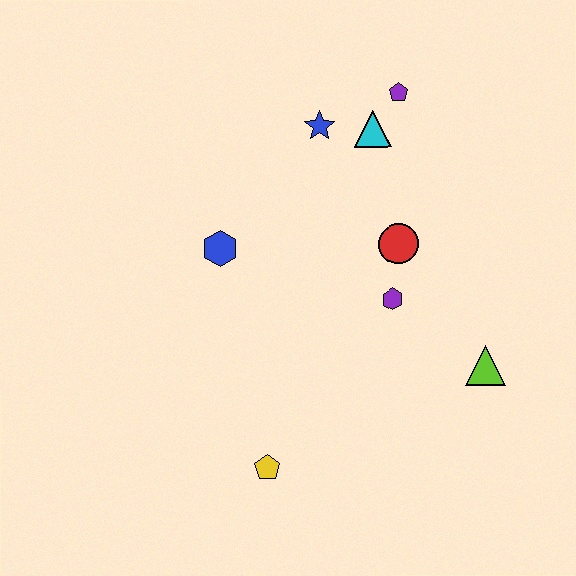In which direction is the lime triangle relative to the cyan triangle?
The lime triangle is below the cyan triangle.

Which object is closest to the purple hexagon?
The red circle is closest to the purple hexagon.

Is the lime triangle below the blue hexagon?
Yes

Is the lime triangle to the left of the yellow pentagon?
No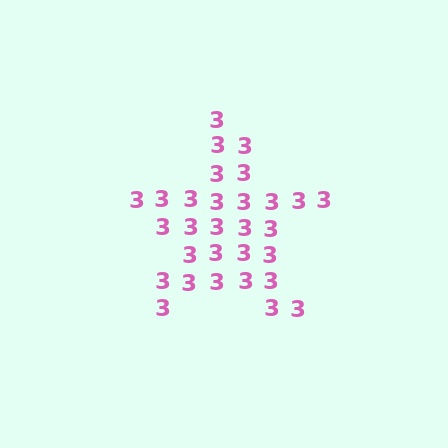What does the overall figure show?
The overall figure shows a star.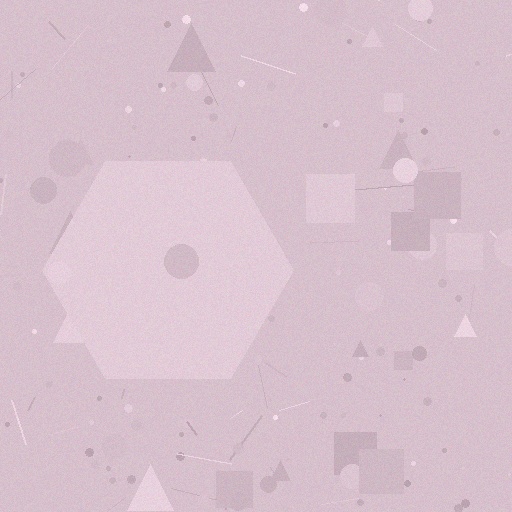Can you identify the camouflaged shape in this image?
The camouflaged shape is a hexagon.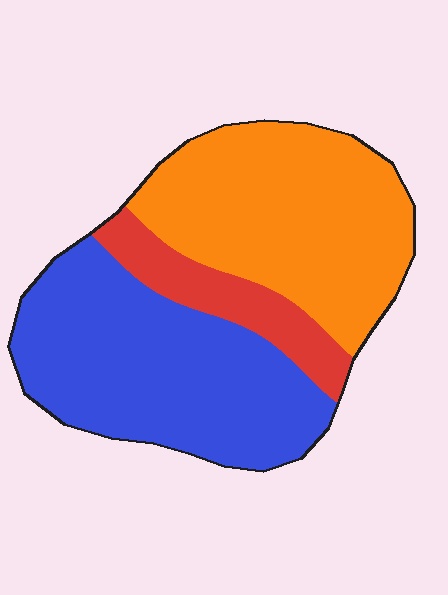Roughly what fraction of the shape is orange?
Orange takes up between a quarter and a half of the shape.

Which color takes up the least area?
Red, at roughly 15%.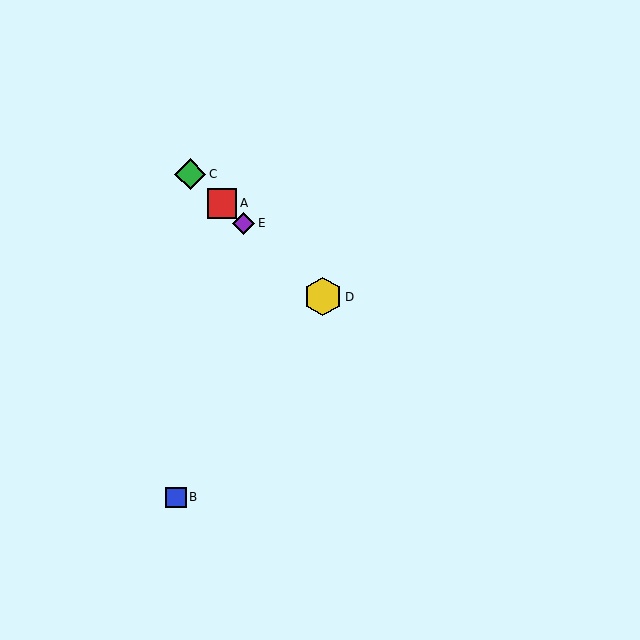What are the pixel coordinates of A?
Object A is at (222, 203).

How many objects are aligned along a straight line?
4 objects (A, C, D, E) are aligned along a straight line.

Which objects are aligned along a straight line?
Objects A, C, D, E are aligned along a straight line.